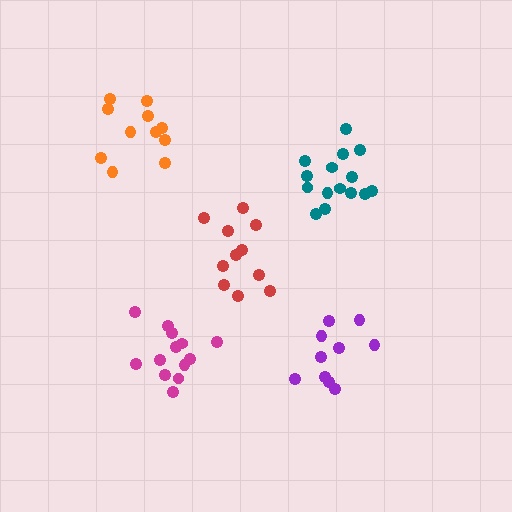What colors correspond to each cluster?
The clusters are colored: magenta, teal, purple, orange, red.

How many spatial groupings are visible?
There are 5 spatial groupings.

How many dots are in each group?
Group 1: 13 dots, Group 2: 15 dots, Group 3: 10 dots, Group 4: 11 dots, Group 5: 11 dots (60 total).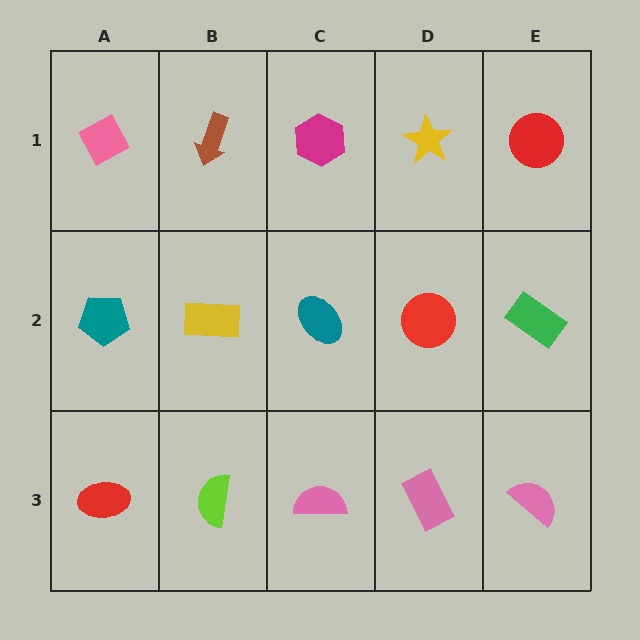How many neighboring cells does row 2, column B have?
4.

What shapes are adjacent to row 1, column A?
A teal pentagon (row 2, column A), a brown arrow (row 1, column B).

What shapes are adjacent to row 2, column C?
A magenta hexagon (row 1, column C), a pink semicircle (row 3, column C), a yellow rectangle (row 2, column B), a red circle (row 2, column D).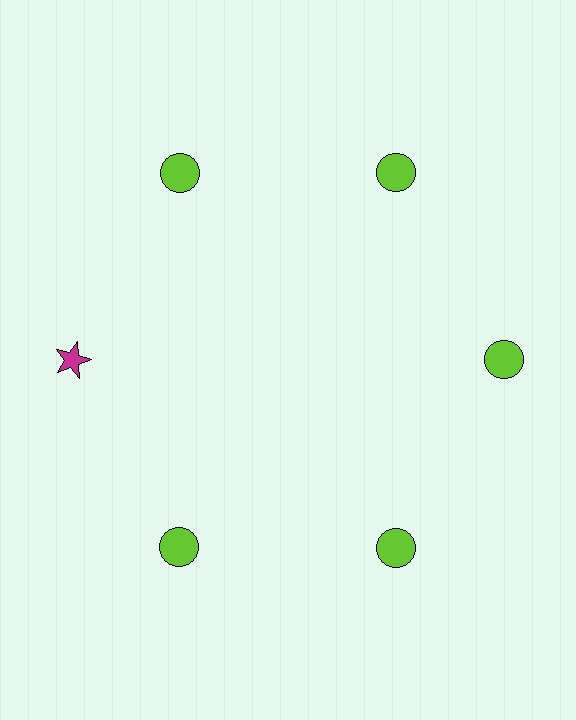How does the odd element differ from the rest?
It differs in both color (magenta instead of lime) and shape (star instead of circle).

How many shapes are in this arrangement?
There are 6 shapes arranged in a ring pattern.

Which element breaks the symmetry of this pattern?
The magenta star at roughly the 9 o'clock position breaks the symmetry. All other shapes are lime circles.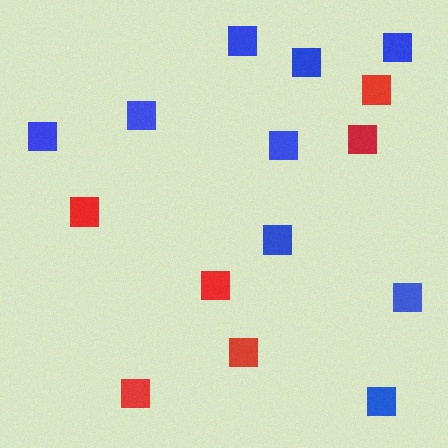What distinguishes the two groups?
There are 2 groups: one group of blue squares (9) and one group of red squares (6).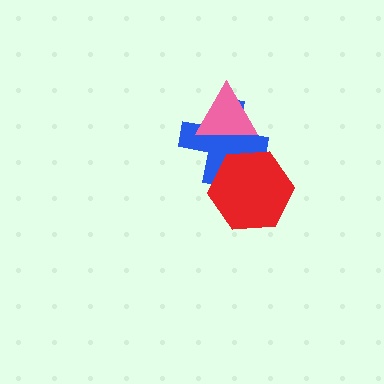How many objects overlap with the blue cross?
2 objects overlap with the blue cross.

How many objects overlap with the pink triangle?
1 object overlaps with the pink triangle.